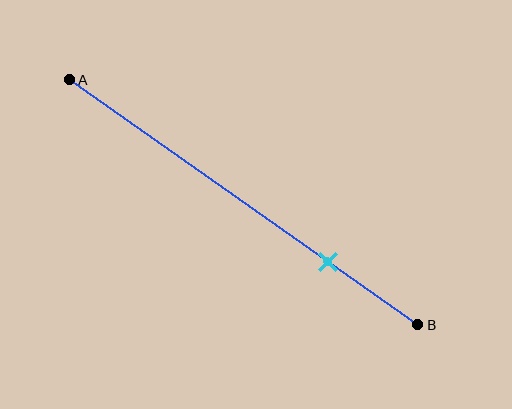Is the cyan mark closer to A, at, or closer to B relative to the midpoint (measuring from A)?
The cyan mark is closer to point B than the midpoint of segment AB.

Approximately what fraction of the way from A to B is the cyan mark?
The cyan mark is approximately 75% of the way from A to B.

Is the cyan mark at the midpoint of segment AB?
No, the mark is at about 75% from A, not at the 50% midpoint.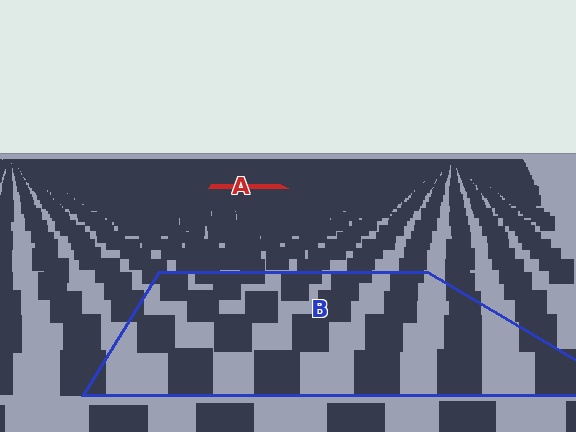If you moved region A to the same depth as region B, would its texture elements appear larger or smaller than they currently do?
They would appear larger. At a closer depth, the same texture elements are projected at a bigger on-screen size.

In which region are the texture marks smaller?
The texture marks are smaller in region A, because it is farther away.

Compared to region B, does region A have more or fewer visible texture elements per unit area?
Region A has more texture elements per unit area — they are packed more densely because it is farther away.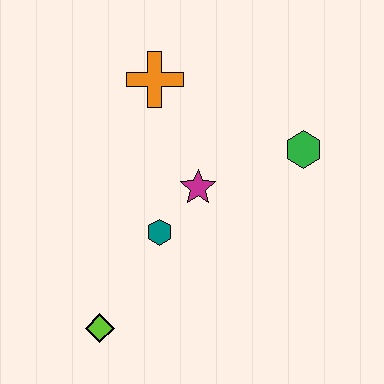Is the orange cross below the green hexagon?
No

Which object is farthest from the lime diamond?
The green hexagon is farthest from the lime diamond.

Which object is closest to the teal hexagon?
The magenta star is closest to the teal hexagon.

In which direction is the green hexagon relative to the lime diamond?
The green hexagon is to the right of the lime diamond.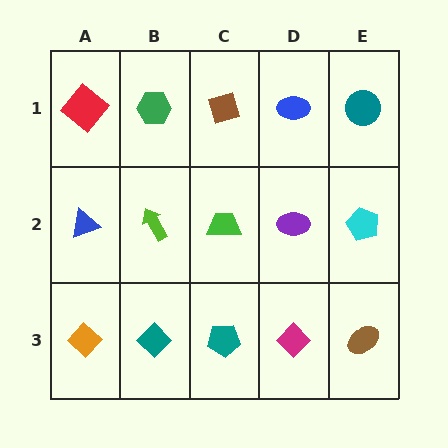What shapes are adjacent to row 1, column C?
A green trapezoid (row 2, column C), a green hexagon (row 1, column B), a blue ellipse (row 1, column D).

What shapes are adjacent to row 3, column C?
A green trapezoid (row 2, column C), a teal diamond (row 3, column B), a magenta diamond (row 3, column D).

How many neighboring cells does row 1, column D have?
3.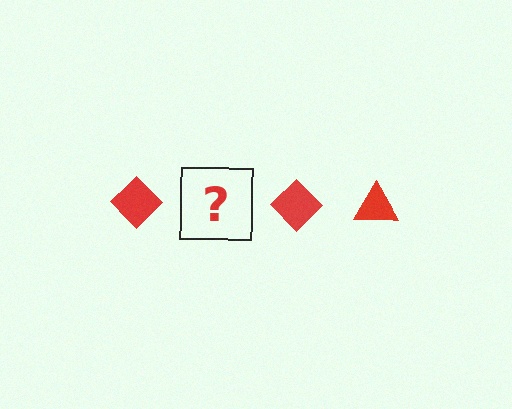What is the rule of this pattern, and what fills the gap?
The rule is that the pattern cycles through diamond, triangle shapes in red. The gap should be filled with a red triangle.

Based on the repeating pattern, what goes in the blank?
The blank should be a red triangle.